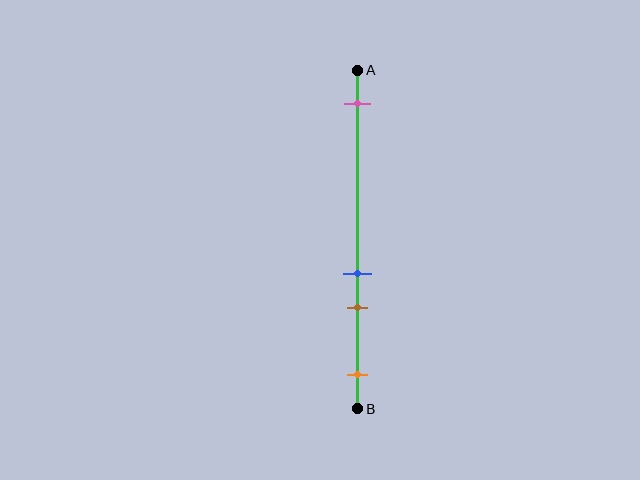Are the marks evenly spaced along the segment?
No, the marks are not evenly spaced.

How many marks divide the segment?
There are 4 marks dividing the segment.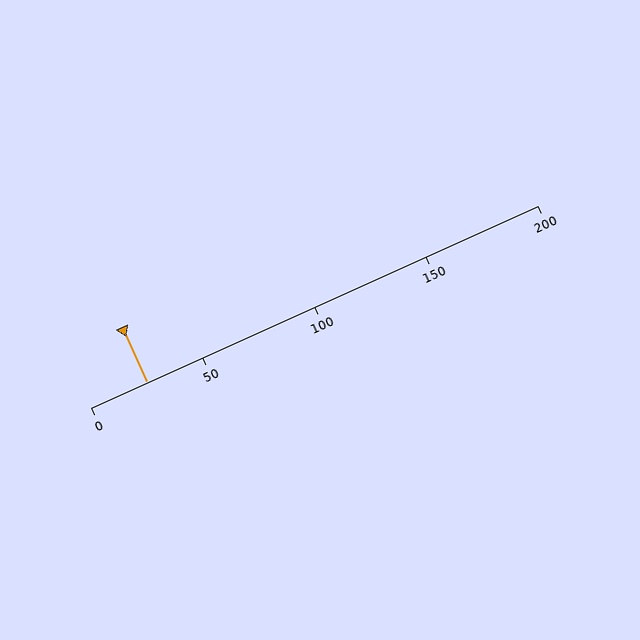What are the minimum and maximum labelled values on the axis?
The axis runs from 0 to 200.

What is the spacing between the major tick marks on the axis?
The major ticks are spaced 50 apart.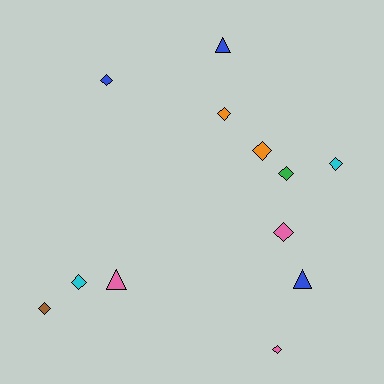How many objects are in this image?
There are 12 objects.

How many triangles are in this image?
There are 3 triangles.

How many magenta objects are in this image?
There are no magenta objects.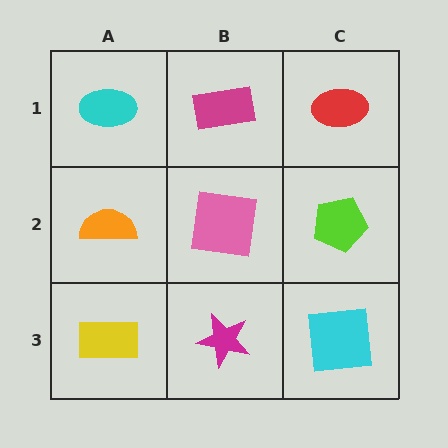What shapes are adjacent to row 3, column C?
A lime pentagon (row 2, column C), a magenta star (row 3, column B).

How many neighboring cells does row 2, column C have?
3.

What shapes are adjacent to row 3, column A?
An orange semicircle (row 2, column A), a magenta star (row 3, column B).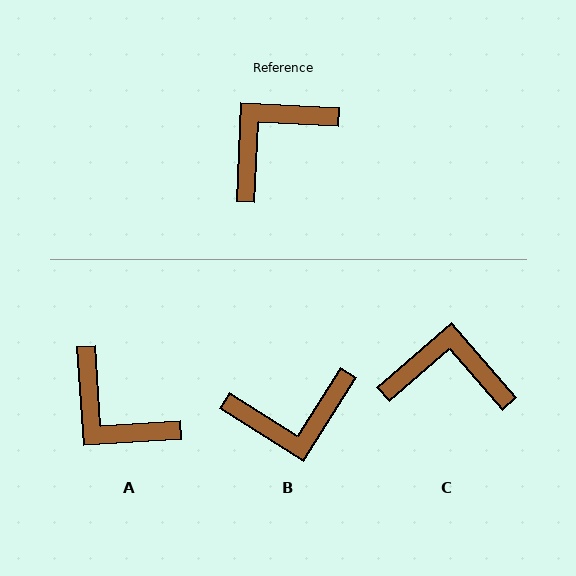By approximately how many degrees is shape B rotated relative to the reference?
Approximately 150 degrees counter-clockwise.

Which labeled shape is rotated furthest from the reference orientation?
B, about 150 degrees away.